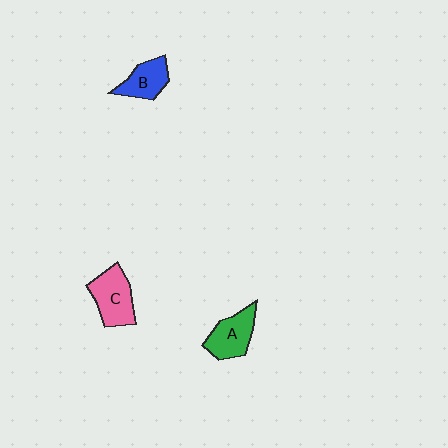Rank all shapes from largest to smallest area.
From largest to smallest: C (pink), A (green), B (blue).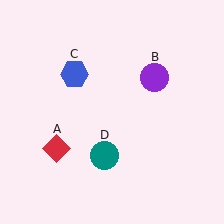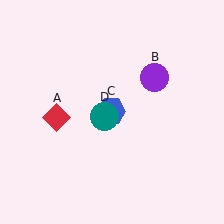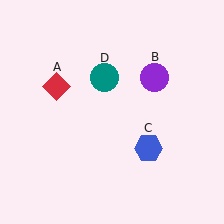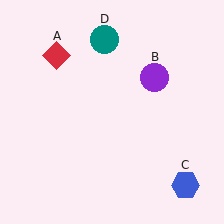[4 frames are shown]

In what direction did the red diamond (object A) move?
The red diamond (object A) moved up.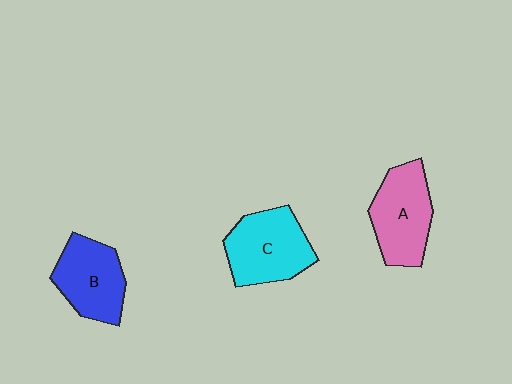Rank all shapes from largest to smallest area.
From largest to smallest: C (cyan), A (pink), B (blue).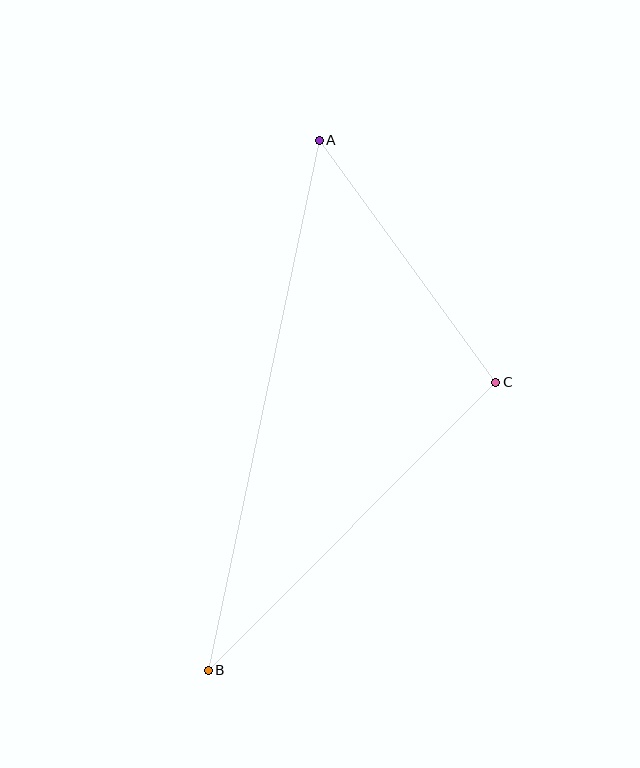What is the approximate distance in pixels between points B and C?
The distance between B and C is approximately 407 pixels.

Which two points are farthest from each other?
Points A and B are farthest from each other.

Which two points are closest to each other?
Points A and C are closest to each other.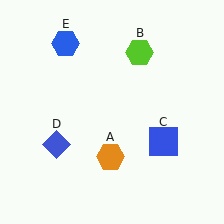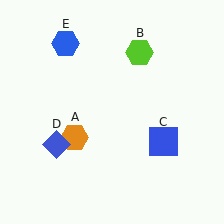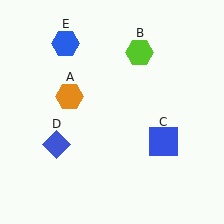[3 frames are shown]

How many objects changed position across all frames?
1 object changed position: orange hexagon (object A).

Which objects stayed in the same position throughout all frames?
Lime hexagon (object B) and blue square (object C) and blue diamond (object D) and blue hexagon (object E) remained stationary.